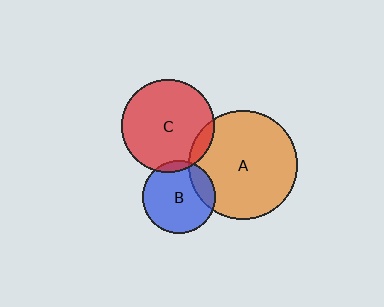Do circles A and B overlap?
Yes.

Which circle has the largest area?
Circle A (orange).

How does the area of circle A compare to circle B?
Approximately 2.2 times.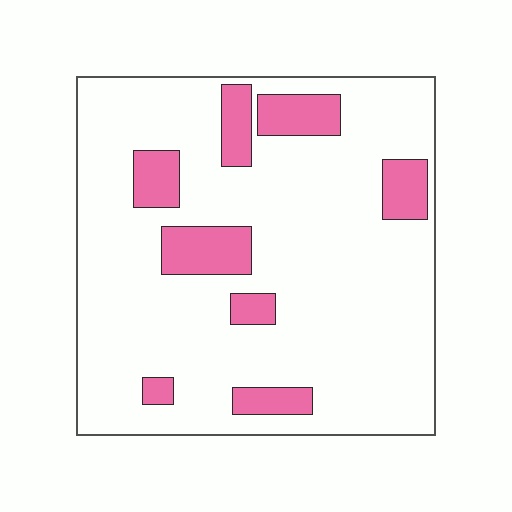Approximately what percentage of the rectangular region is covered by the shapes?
Approximately 15%.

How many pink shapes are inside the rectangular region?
8.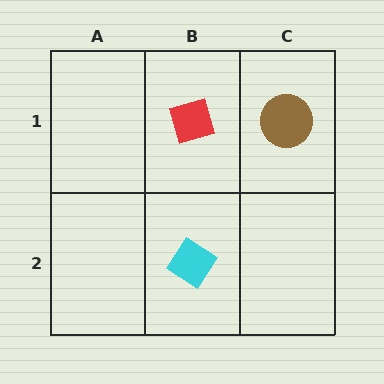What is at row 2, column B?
A cyan diamond.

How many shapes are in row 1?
2 shapes.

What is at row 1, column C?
A brown circle.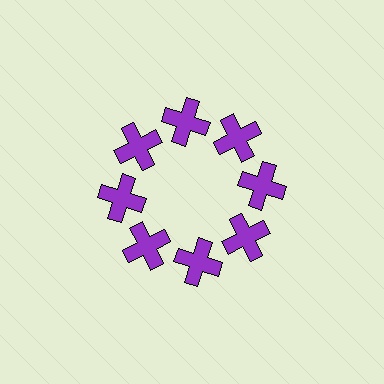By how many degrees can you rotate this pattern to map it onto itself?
The pattern maps onto itself every 45 degrees of rotation.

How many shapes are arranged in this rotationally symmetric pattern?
There are 8 shapes, arranged in 8 groups of 1.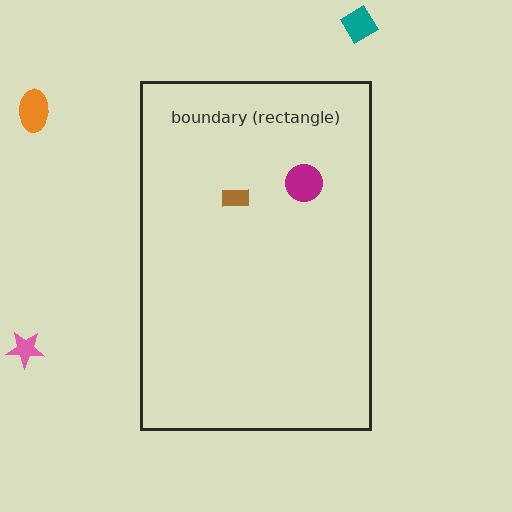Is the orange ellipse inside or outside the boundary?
Outside.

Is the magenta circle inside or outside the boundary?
Inside.